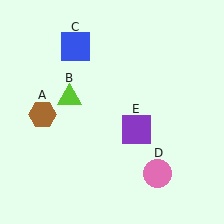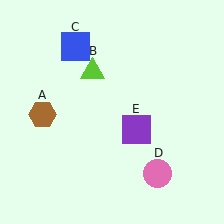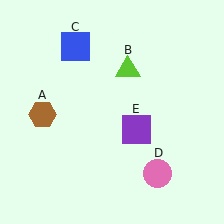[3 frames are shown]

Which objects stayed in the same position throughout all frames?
Brown hexagon (object A) and blue square (object C) and pink circle (object D) and purple square (object E) remained stationary.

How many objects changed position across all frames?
1 object changed position: lime triangle (object B).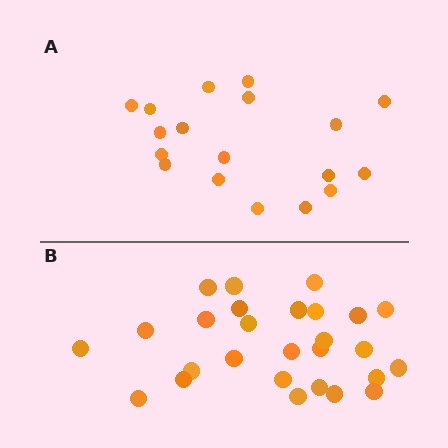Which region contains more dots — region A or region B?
Region B (the bottom region) has more dots.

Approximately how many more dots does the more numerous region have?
Region B has roughly 8 or so more dots than region A.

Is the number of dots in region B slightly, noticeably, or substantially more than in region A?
Region B has substantially more. The ratio is roughly 1.5 to 1.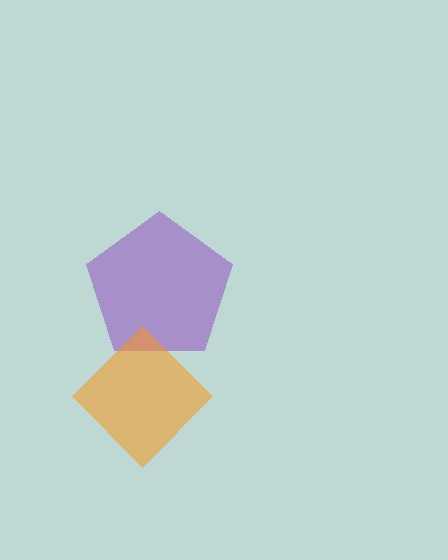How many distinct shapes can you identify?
There are 2 distinct shapes: a purple pentagon, an orange diamond.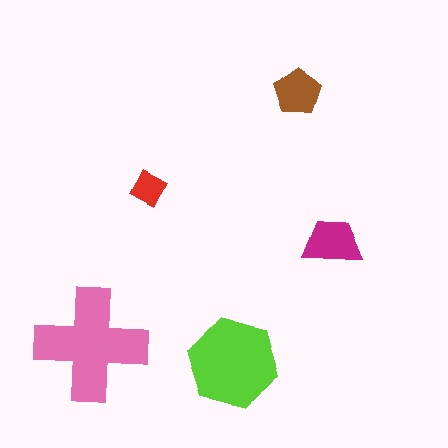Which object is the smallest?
The red diamond.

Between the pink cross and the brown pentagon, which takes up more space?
The pink cross.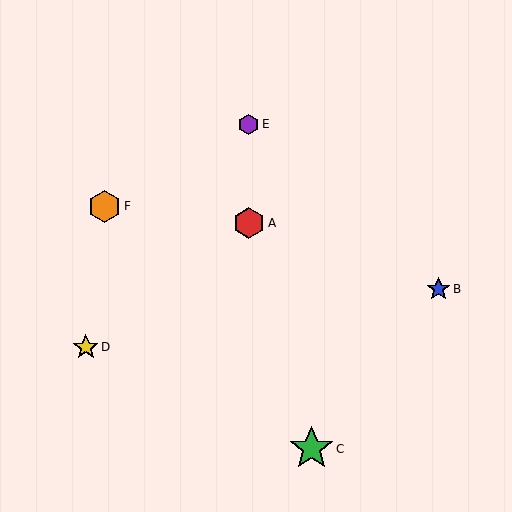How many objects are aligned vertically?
2 objects (A, E) are aligned vertically.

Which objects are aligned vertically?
Objects A, E are aligned vertically.